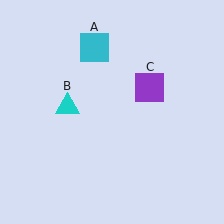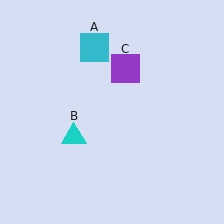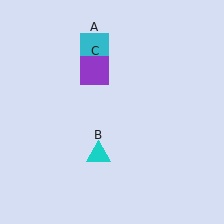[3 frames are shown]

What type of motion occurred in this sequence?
The cyan triangle (object B), purple square (object C) rotated counterclockwise around the center of the scene.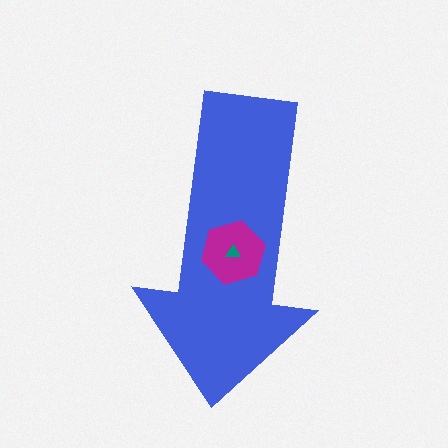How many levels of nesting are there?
3.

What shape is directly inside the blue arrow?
The magenta hexagon.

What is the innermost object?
The teal triangle.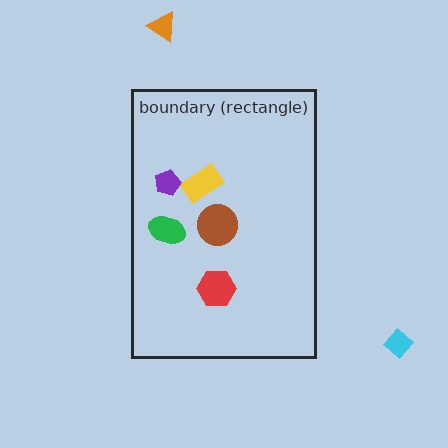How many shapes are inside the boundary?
5 inside, 2 outside.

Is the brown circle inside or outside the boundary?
Inside.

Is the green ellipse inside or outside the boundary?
Inside.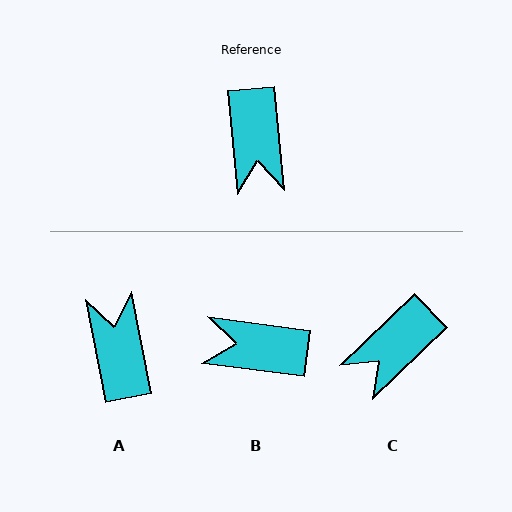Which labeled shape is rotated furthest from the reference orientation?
A, about 174 degrees away.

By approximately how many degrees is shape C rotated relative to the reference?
Approximately 51 degrees clockwise.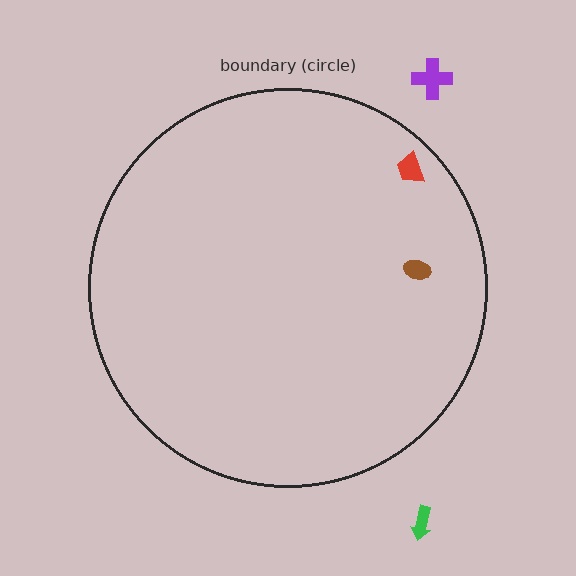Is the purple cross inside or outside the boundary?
Outside.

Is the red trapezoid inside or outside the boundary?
Inside.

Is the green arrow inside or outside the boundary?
Outside.